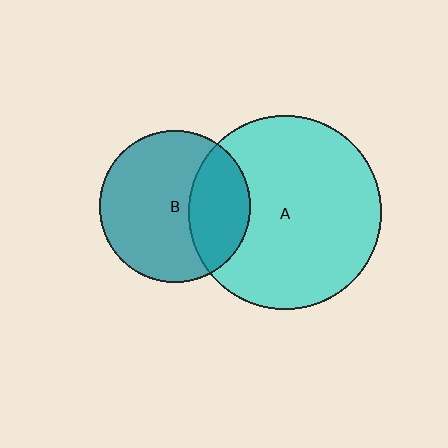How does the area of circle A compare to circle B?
Approximately 1.6 times.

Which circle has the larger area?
Circle A (cyan).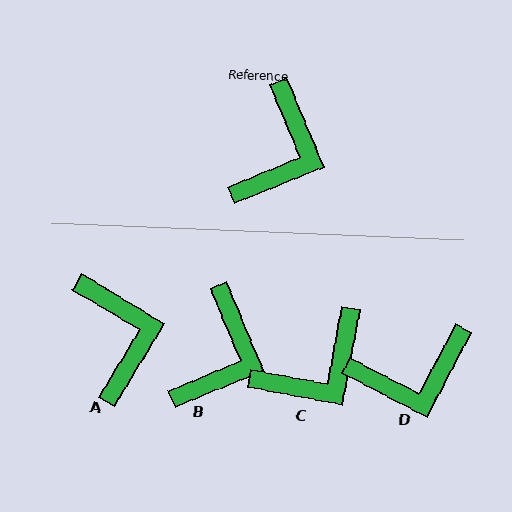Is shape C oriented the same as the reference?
No, it is off by about 33 degrees.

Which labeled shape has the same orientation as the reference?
B.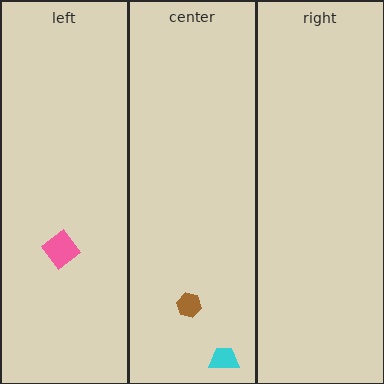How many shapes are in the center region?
2.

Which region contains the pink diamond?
The left region.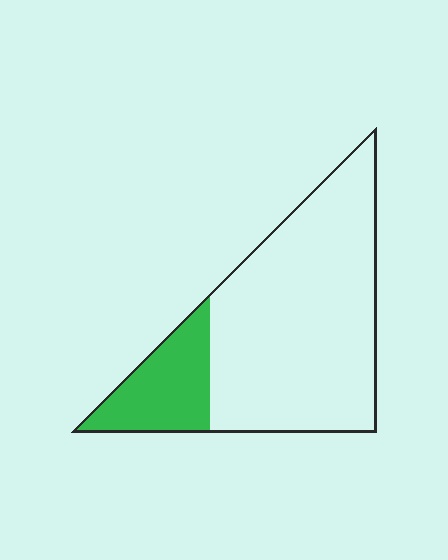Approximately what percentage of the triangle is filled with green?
Approximately 20%.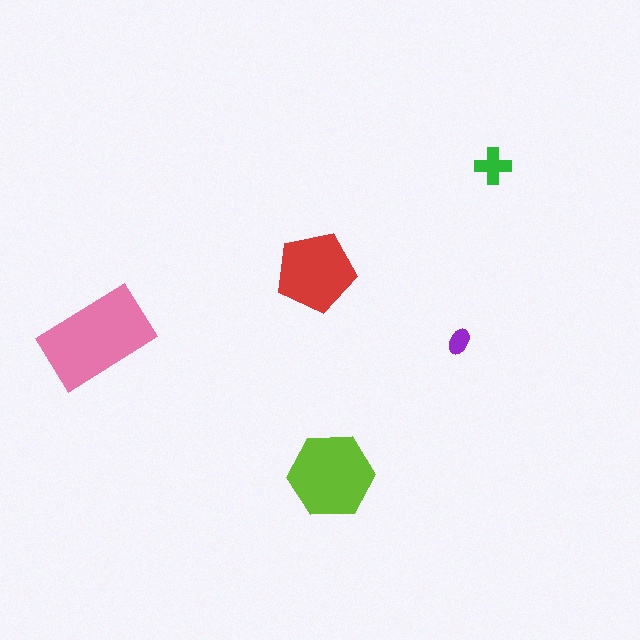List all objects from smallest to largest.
The purple ellipse, the green cross, the red pentagon, the lime hexagon, the pink rectangle.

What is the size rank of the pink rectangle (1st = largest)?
1st.